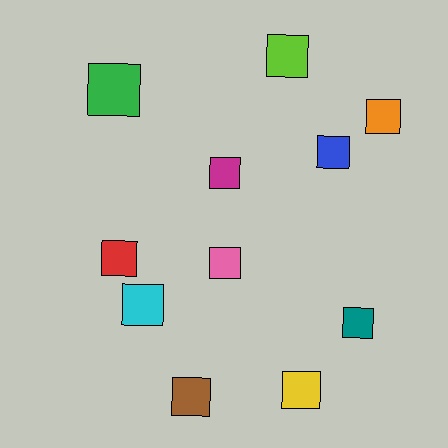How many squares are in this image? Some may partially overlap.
There are 11 squares.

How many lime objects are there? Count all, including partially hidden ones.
There is 1 lime object.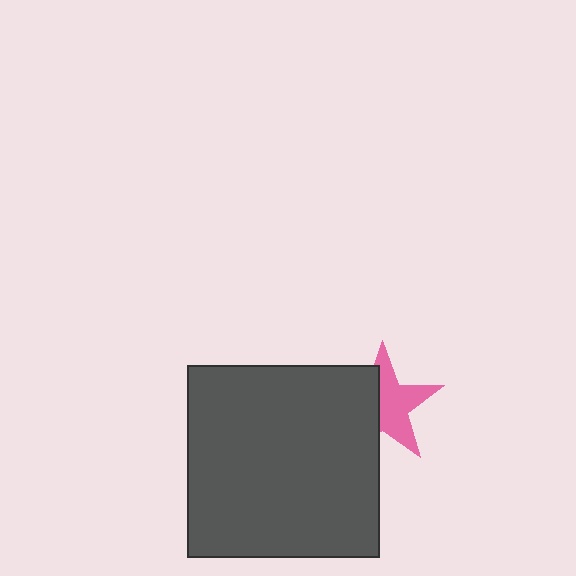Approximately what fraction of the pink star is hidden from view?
Roughly 43% of the pink star is hidden behind the dark gray square.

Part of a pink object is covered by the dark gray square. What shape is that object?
It is a star.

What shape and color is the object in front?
The object in front is a dark gray square.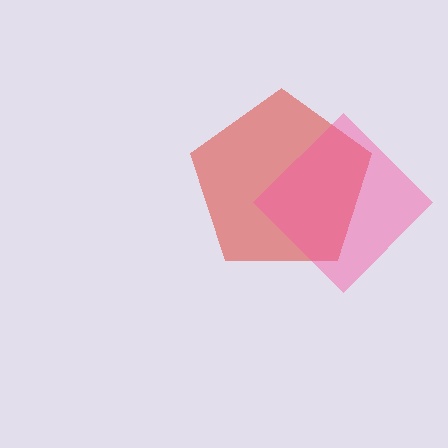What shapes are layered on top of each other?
The layered shapes are: a red pentagon, a pink diamond.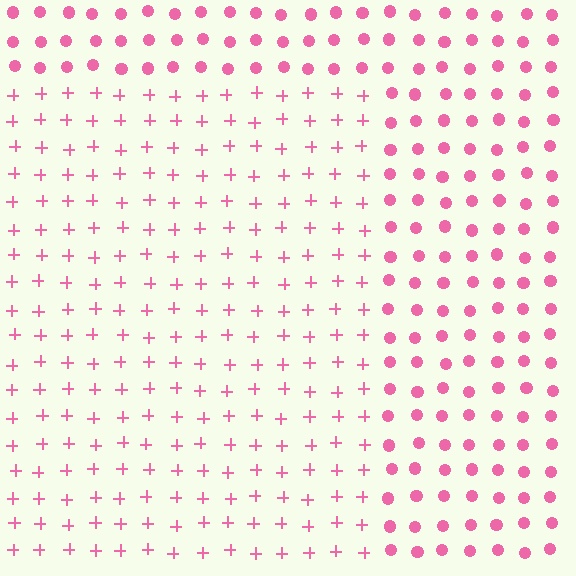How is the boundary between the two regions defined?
The boundary is defined by a change in element shape: plus signs inside vs. circles outside. All elements share the same color and spacing.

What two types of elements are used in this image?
The image uses plus signs inside the rectangle region and circles outside it.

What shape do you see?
I see a rectangle.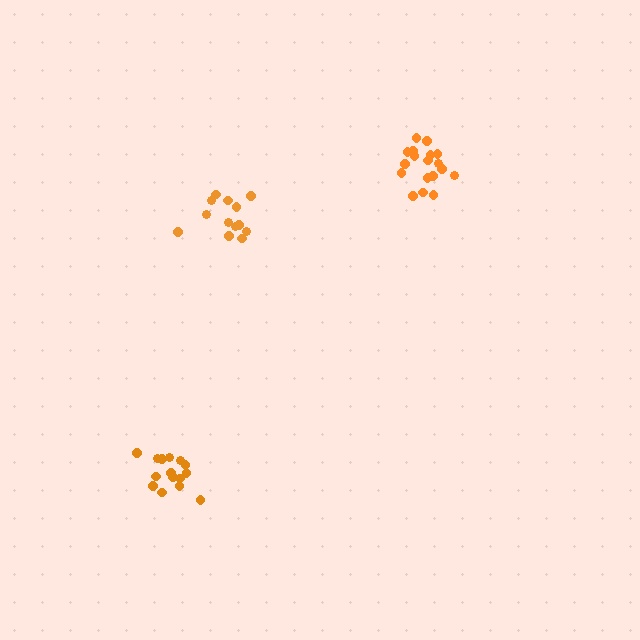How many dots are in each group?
Group 1: 15 dots, Group 2: 18 dots, Group 3: 13 dots (46 total).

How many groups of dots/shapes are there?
There are 3 groups.